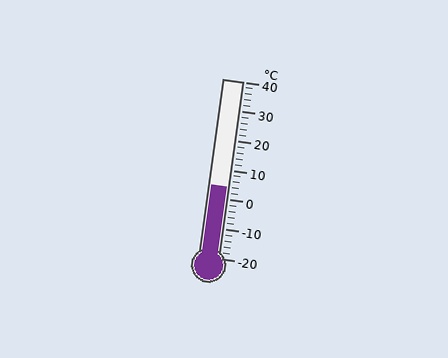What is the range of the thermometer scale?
The thermometer scale ranges from -20°C to 40°C.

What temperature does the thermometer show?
The thermometer shows approximately 4°C.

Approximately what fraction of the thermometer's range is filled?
The thermometer is filled to approximately 40% of its range.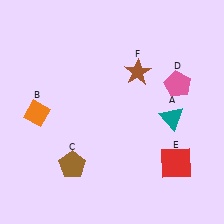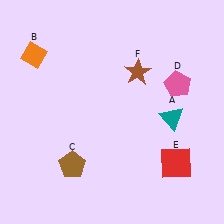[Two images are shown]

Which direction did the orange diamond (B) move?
The orange diamond (B) moved up.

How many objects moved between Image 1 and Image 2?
1 object moved between the two images.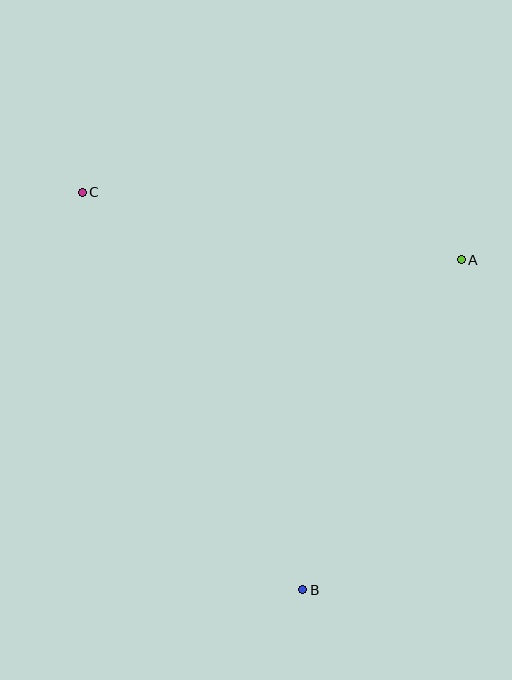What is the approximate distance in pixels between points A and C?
The distance between A and C is approximately 385 pixels.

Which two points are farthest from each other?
Points B and C are farthest from each other.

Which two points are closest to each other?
Points A and B are closest to each other.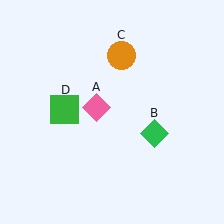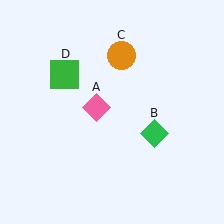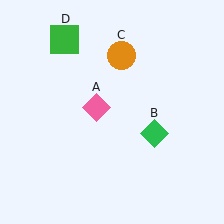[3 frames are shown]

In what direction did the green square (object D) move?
The green square (object D) moved up.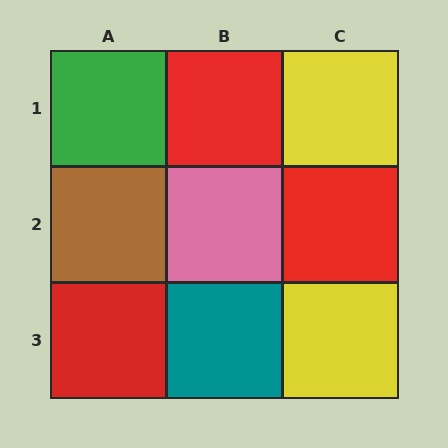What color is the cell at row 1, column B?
Red.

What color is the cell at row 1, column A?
Green.